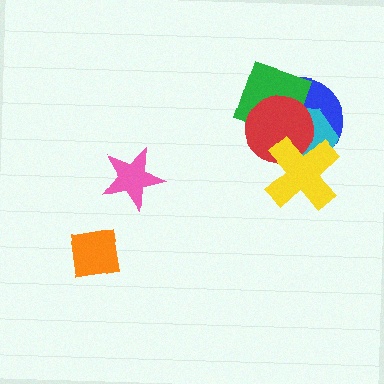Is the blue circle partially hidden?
Yes, it is partially covered by another shape.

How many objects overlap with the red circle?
4 objects overlap with the red circle.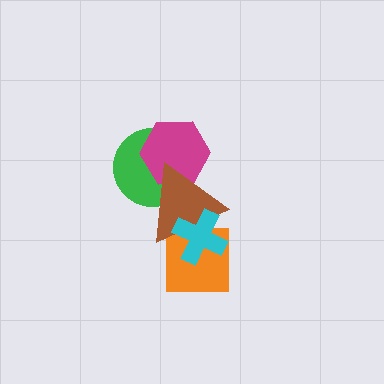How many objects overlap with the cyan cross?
2 objects overlap with the cyan cross.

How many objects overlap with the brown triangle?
4 objects overlap with the brown triangle.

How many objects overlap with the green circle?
2 objects overlap with the green circle.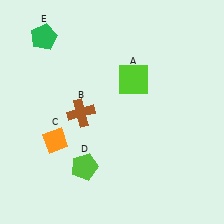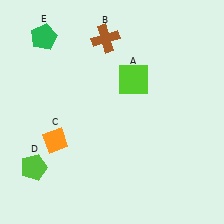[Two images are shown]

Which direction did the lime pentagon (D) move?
The lime pentagon (D) moved left.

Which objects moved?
The objects that moved are: the brown cross (B), the lime pentagon (D).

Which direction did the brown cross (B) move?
The brown cross (B) moved up.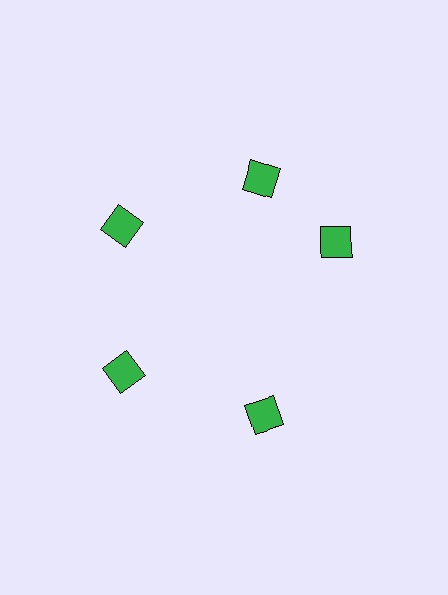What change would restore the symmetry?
The symmetry would be restored by rotating it back into even spacing with its neighbors so that all 5 squares sit at equal angles and equal distance from the center.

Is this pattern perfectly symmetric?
No. The 5 green squares are arranged in a ring, but one element near the 3 o'clock position is rotated out of alignment along the ring, breaking the 5-fold rotational symmetry.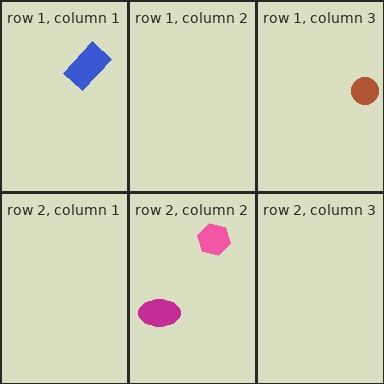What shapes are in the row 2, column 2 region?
The magenta ellipse, the pink hexagon.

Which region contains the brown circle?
The row 1, column 3 region.